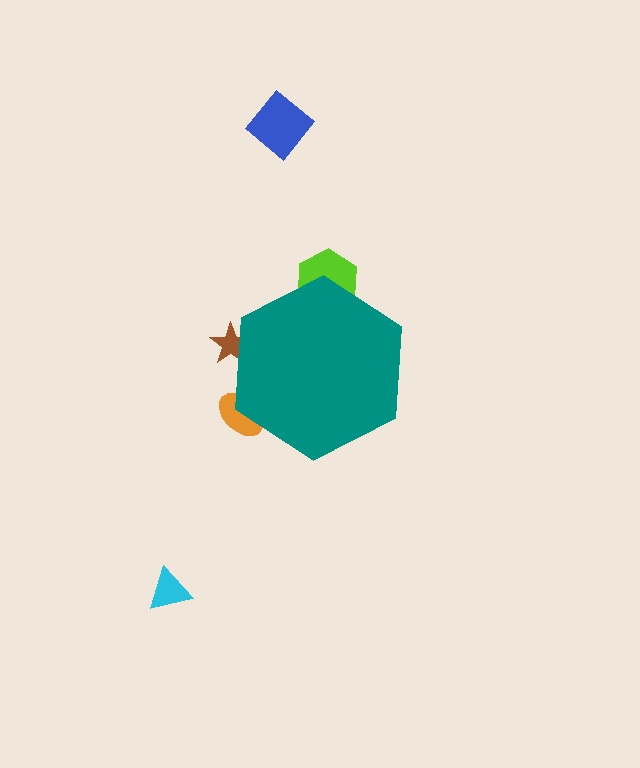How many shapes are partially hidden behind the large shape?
3 shapes are partially hidden.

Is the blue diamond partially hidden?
No, the blue diamond is fully visible.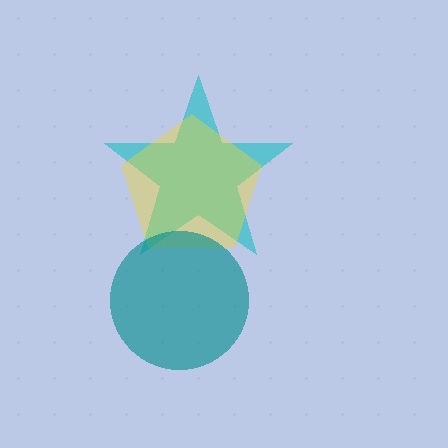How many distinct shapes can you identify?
There are 3 distinct shapes: a cyan star, a yellow pentagon, a teal circle.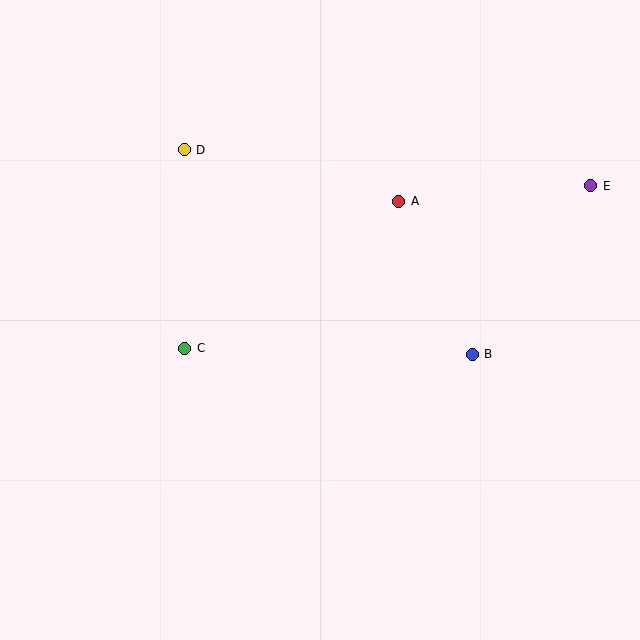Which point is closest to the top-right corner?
Point E is closest to the top-right corner.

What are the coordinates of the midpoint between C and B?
The midpoint between C and B is at (329, 351).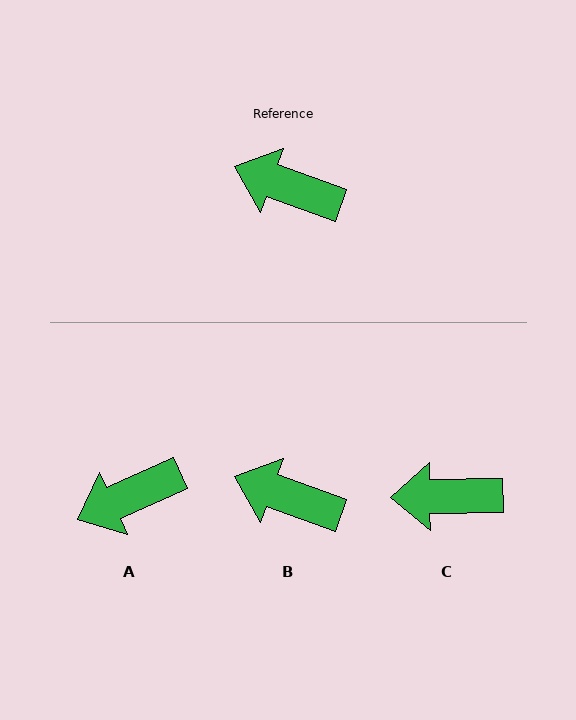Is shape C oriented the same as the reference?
No, it is off by about 21 degrees.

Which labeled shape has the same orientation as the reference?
B.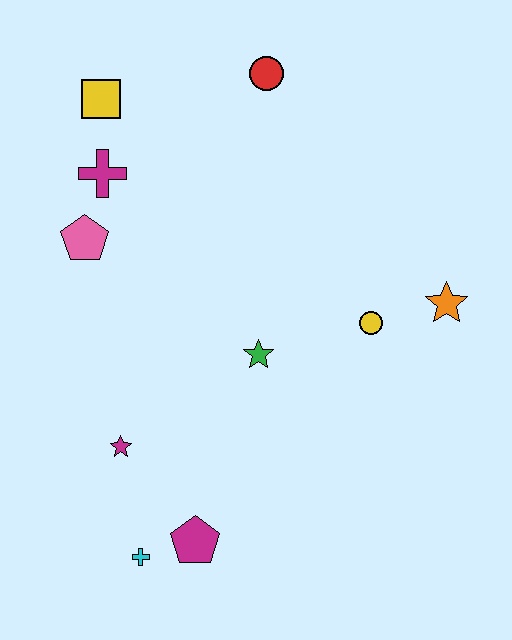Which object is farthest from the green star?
The yellow square is farthest from the green star.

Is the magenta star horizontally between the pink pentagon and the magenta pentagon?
Yes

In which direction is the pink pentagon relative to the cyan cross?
The pink pentagon is above the cyan cross.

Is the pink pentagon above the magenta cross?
No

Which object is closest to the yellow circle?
The orange star is closest to the yellow circle.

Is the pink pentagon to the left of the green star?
Yes